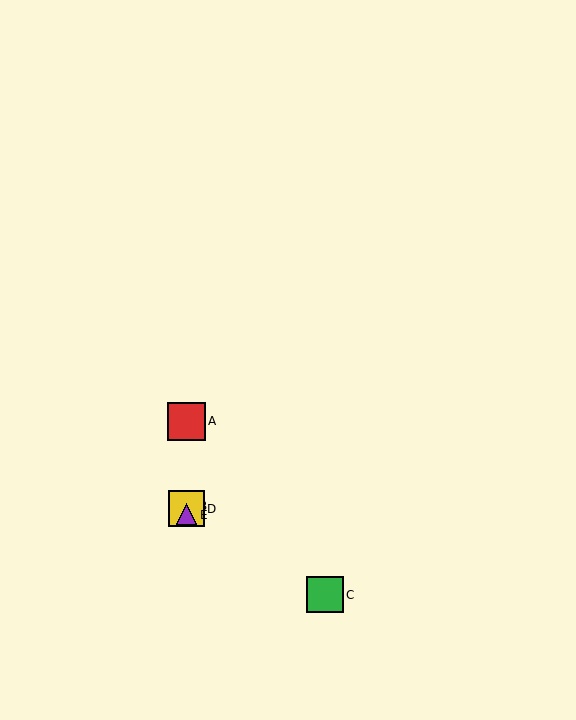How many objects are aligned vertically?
4 objects (A, B, D, E) are aligned vertically.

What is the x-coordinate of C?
Object C is at x≈325.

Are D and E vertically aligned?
Yes, both are at x≈186.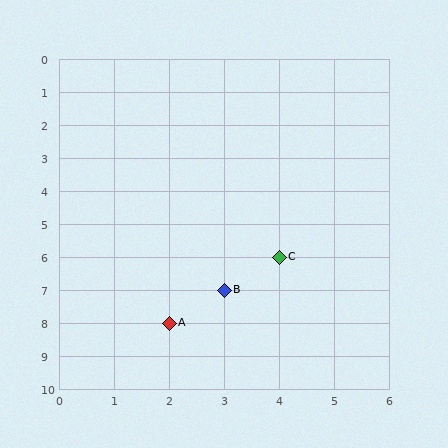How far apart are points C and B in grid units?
Points C and B are 1 column and 1 row apart (about 1.4 grid units diagonally).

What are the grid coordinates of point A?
Point A is at grid coordinates (2, 8).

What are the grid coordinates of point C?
Point C is at grid coordinates (4, 6).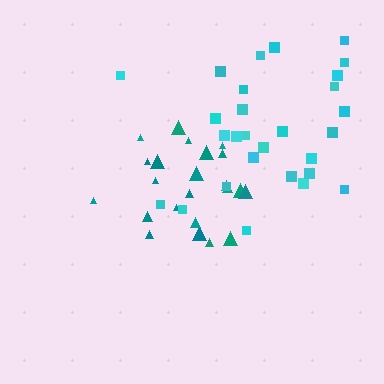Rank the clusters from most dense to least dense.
teal, cyan.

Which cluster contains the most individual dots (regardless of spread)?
Cyan (28).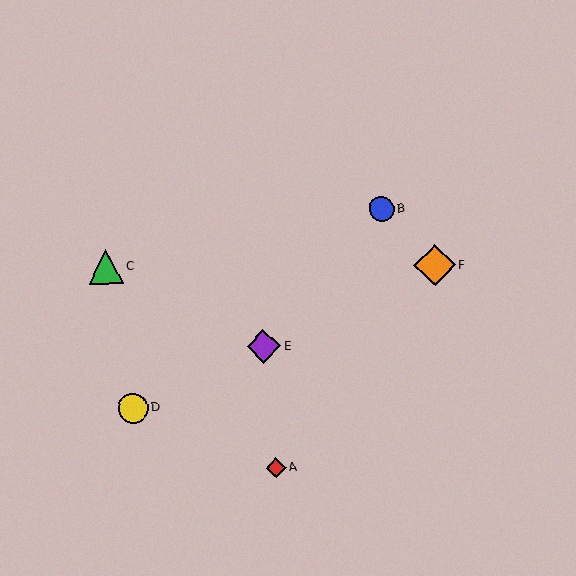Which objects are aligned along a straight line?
Objects D, E, F are aligned along a straight line.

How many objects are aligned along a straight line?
3 objects (D, E, F) are aligned along a straight line.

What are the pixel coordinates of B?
Object B is at (382, 209).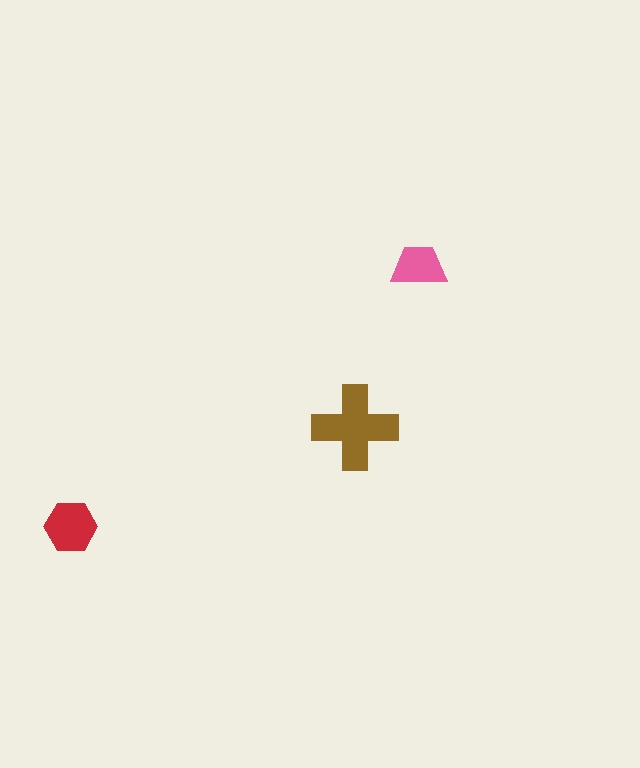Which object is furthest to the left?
The red hexagon is leftmost.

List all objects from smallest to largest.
The pink trapezoid, the red hexagon, the brown cross.